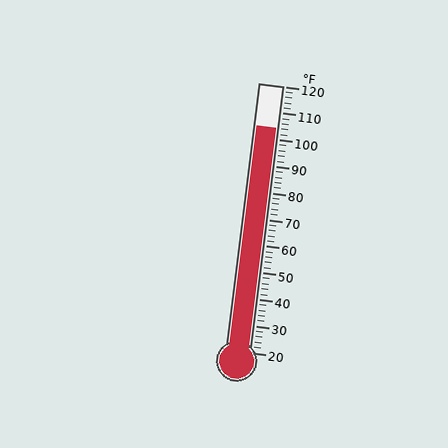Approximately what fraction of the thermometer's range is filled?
The thermometer is filled to approximately 85% of its range.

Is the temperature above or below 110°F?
The temperature is below 110°F.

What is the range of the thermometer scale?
The thermometer scale ranges from 20°F to 120°F.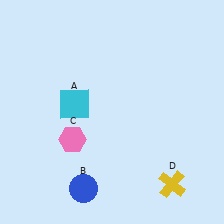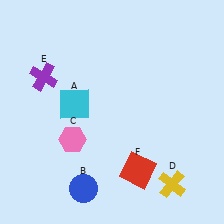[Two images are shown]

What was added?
A purple cross (E), a red square (F) were added in Image 2.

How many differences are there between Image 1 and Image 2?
There are 2 differences between the two images.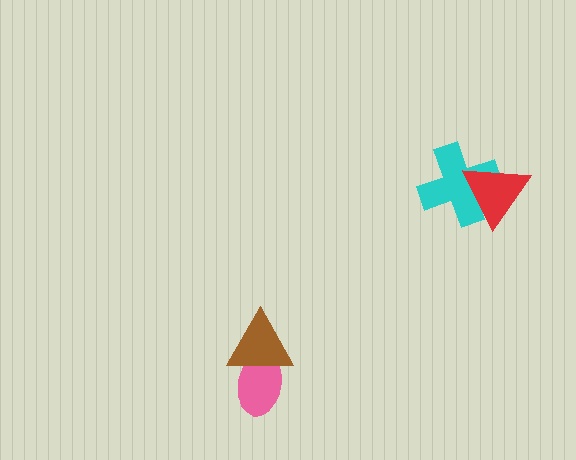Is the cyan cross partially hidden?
Yes, it is partially covered by another shape.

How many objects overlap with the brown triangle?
1 object overlaps with the brown triangle.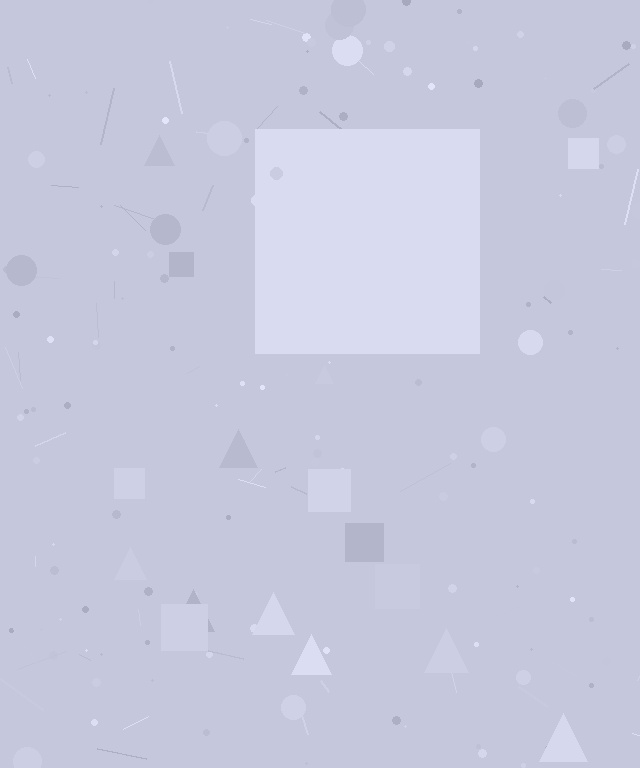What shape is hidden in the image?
A square is hidden in the image.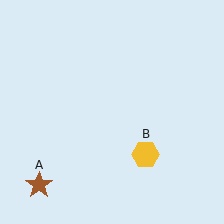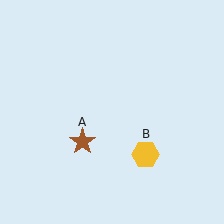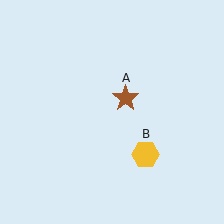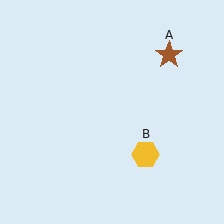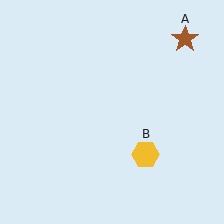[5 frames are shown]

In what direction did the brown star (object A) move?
The brown star (object A) moved up and to the right.